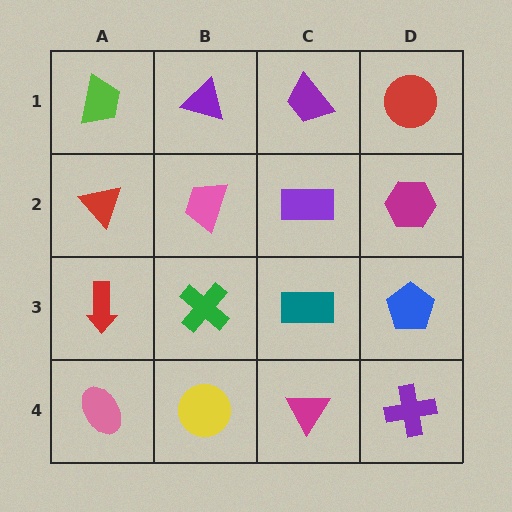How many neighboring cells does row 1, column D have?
2.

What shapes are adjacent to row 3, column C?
A purple rectangle (row 2, column C), a magenta triangle (row 4, column C), a green cross (row 3, column B), a blue pentagon (row 3, column D).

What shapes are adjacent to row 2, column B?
A purple triangle (row 1, column B), a green cross (row 3, column B), a red triangle (row 2, column A), a purple rectangle (row 2, column C).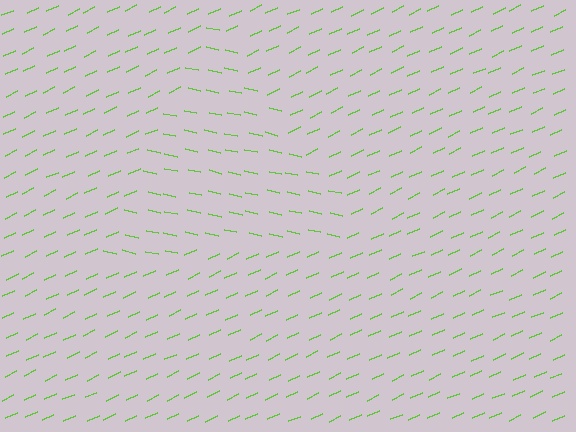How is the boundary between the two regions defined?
The boundary is defined purely by a change in line orientation (approximately 37 degrees difference). All lines are the same color and thickness.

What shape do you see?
I see a triangle.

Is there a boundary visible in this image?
Yes, there is a texture boundary formed by a change in line orientation.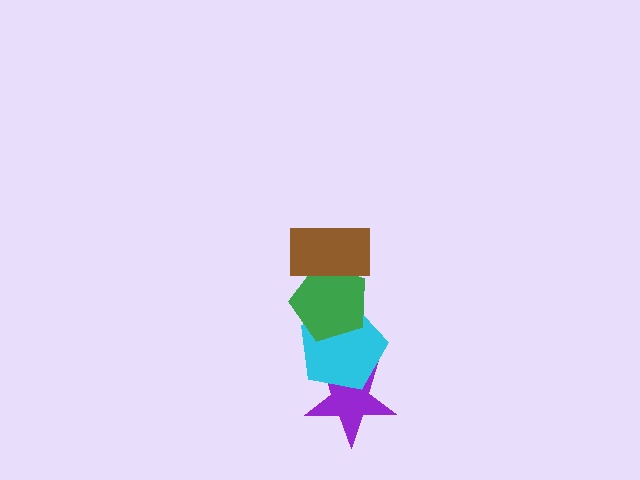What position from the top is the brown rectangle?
The brown rectangle is 1st from the top.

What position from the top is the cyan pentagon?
The cyan pentagon is 3rd from the top.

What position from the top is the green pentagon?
The green pentagon is 2nd from the top.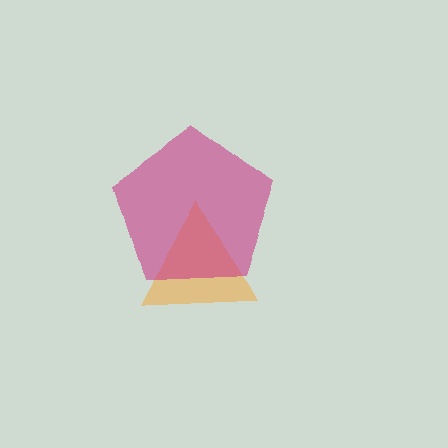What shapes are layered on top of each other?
The layered shapes are: an orange triangle, a magenta pentagon.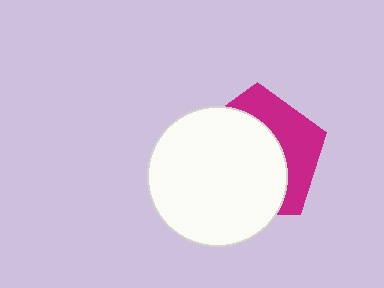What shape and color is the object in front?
The object in front is a white circle.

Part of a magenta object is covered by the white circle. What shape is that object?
It is a pentagon.